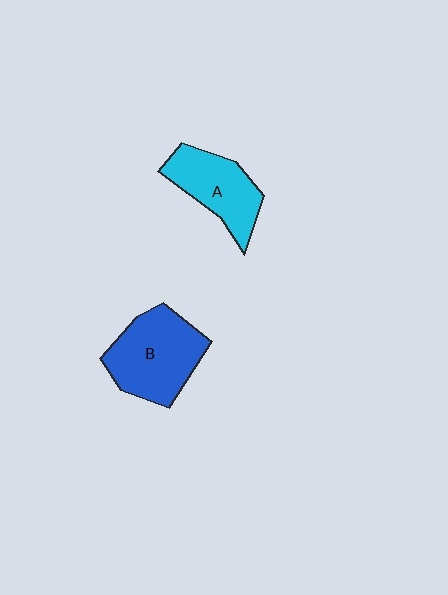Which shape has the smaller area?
Shape A (cyan).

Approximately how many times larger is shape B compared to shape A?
Approximately 1.3 times.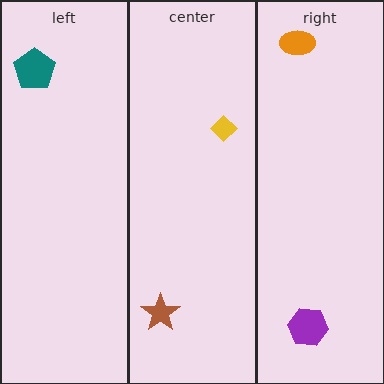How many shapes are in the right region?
2.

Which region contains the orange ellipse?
The right region.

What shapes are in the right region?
The orange ellipse, the purple hexagon.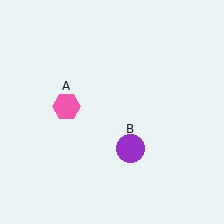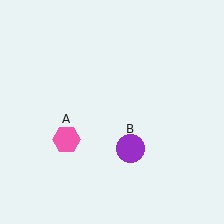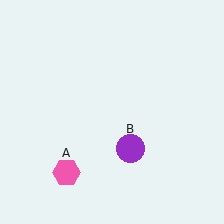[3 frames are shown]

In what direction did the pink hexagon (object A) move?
The pink hexagon (object A) moved down.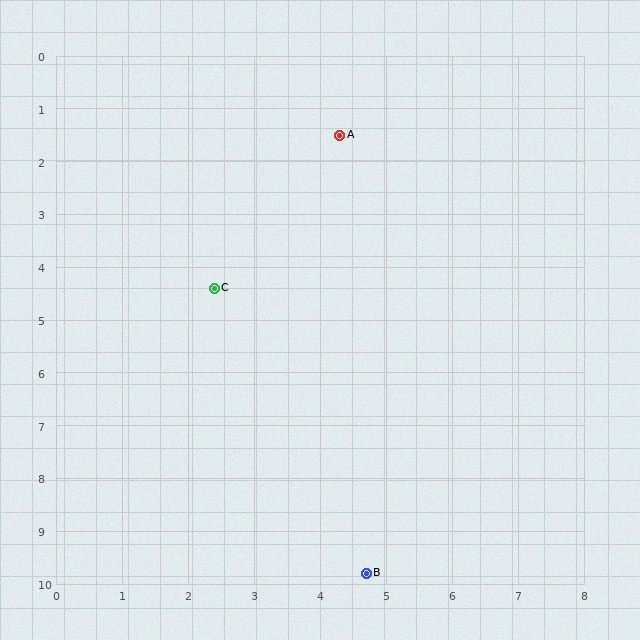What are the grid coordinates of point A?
Point A is at approximately (4.3, 1.5).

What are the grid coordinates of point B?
Point B is at approximately (4.7, 9.8).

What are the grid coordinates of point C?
Point C is at approximately (2.4, 4.4).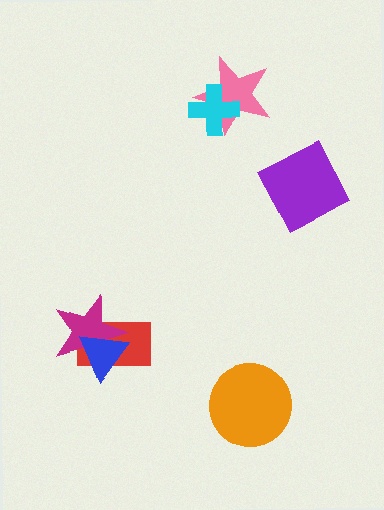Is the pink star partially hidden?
Yes, it is partially covered by another shape.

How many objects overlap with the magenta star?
2 objects overlap with the magenta star.